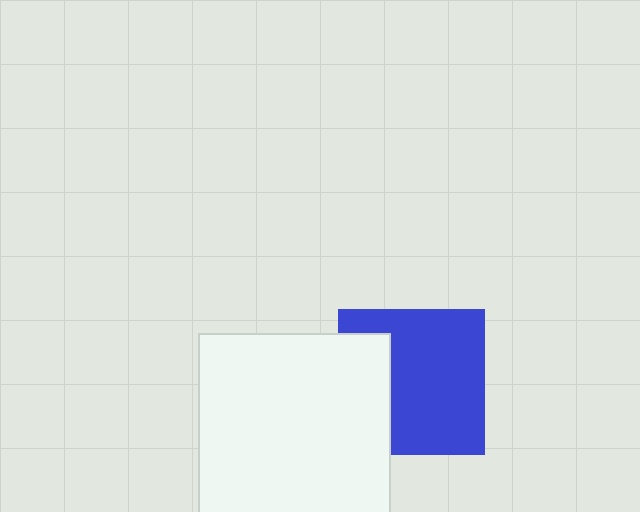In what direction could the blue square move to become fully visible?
The blue square could move right. That would shift it out from behind the white square entirely.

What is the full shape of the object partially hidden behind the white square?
The partially hidden object is a blue square.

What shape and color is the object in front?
The object in front is a white square.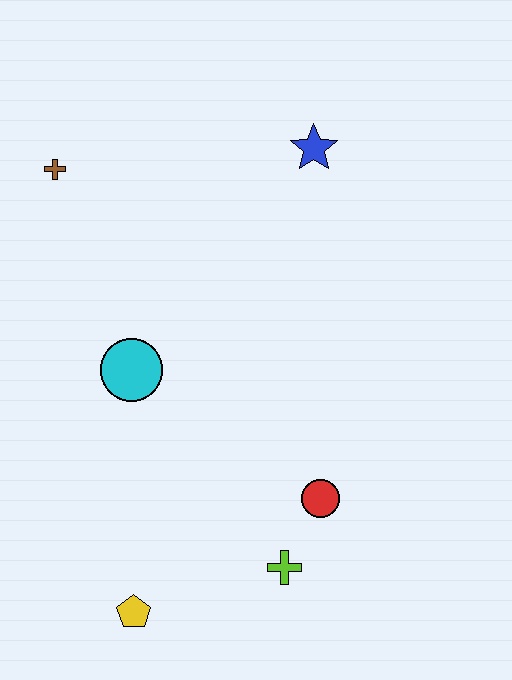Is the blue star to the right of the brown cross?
Yes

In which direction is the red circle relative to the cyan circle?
The red circle is to the right of the cyan circle.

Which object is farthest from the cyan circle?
The blue star is farthest from the cyan circle.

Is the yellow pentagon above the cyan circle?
No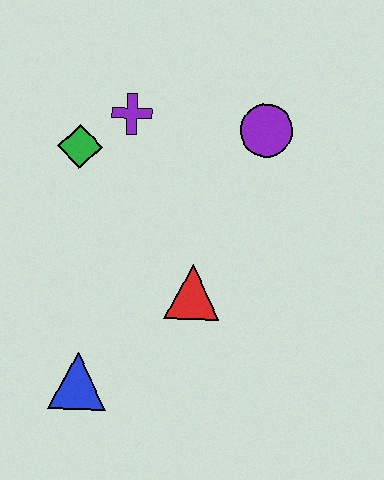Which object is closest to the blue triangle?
The red triangle is closest to the blue triangle.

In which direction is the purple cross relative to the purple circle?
The purple cross is to the left of the purple circle.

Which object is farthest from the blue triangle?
The purple circle is farthest from the blue triangle.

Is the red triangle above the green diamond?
No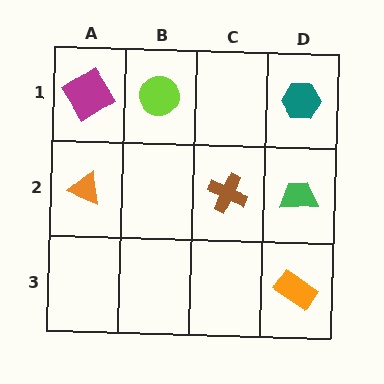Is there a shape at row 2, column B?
No, that cell is empty.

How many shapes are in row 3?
1 shape.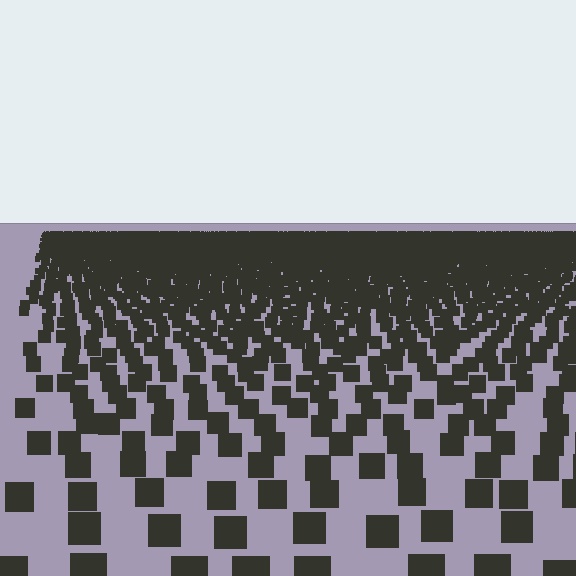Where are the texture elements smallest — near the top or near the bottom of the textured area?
Near the top.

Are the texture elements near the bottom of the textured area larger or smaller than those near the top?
Larger. Near the bottom, elements are closer to the viewer and appear at a bigger on-screen size.